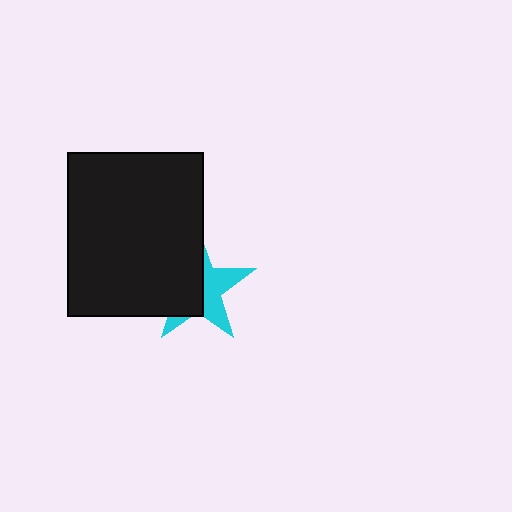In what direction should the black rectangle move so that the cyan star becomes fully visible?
The black rectangle should move left. That is the shortest direction to clear the overlap and leave the cyan star fully visible.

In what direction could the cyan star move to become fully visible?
The cyan star could move right. That would shift it out from behind the black rectangle entirely.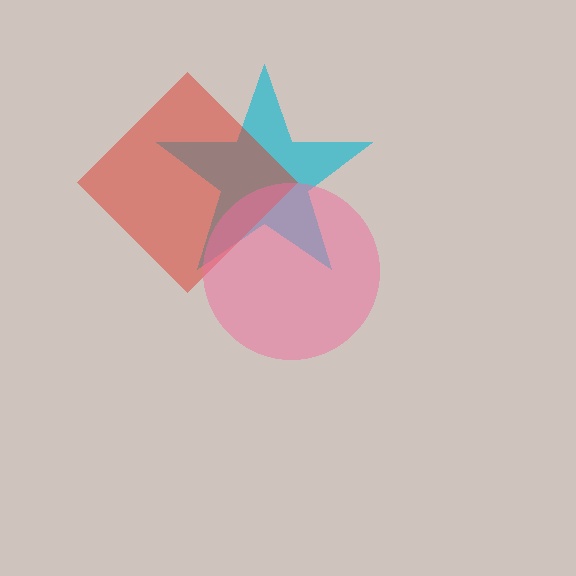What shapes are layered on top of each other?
The layered shapes are: a cyan star, a red diamond, a pink circle.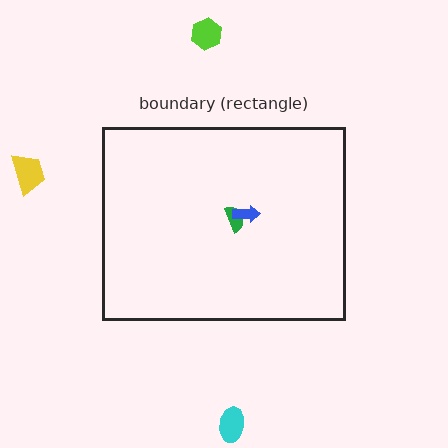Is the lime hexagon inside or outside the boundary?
Outside.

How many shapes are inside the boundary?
2 inside, 3 outside.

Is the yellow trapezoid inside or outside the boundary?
Outside.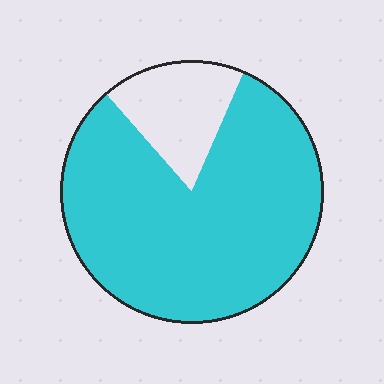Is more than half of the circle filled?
Yes.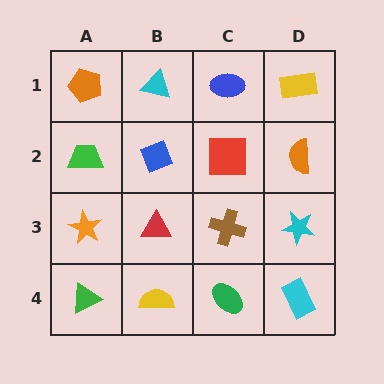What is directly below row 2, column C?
A brown cross.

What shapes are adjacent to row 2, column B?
A cyan triangle (row 1, column B), a red triangle (row 3, column B), a green trapezoid (row 2, column A), a red square (row 2, column C).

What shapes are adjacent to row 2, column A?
An orange pentagon (row 1, column A), an orange star (row 3, column A), a blue diamond (row 2, column B).